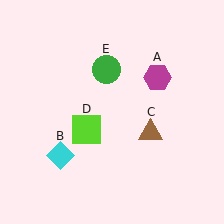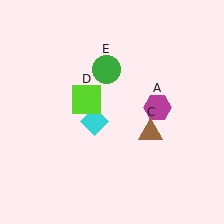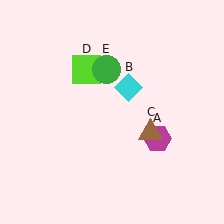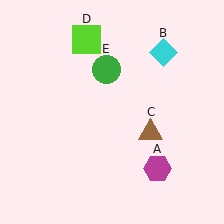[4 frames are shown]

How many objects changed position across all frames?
3 objects changed position: magenta hexagon (object A), cyan diamond (object B), lime square (object D).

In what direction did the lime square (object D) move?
The lime square (object D) moved up.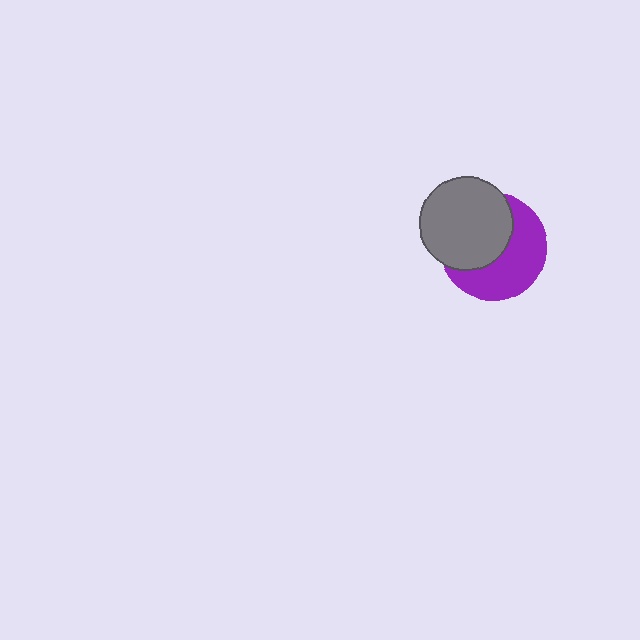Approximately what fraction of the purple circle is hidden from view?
Roughly 49% of the purple circle is hidden behind the gray circle.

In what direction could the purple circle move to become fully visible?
The purple circle could move toward the lower-right. That would shift it out from behind the gray circle entirely.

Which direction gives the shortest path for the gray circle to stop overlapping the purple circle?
Moving toward the upper-left gives the shortest separation.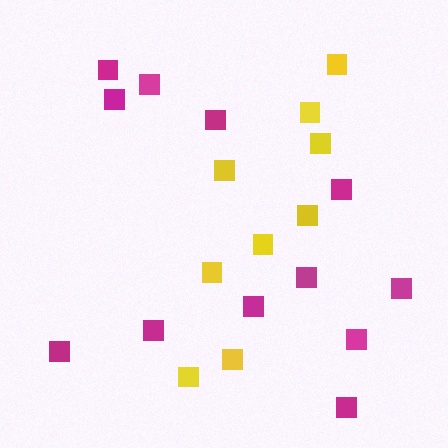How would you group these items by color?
There are 2 groups: one group of magenta squares (12) and one group of yellow squares (9).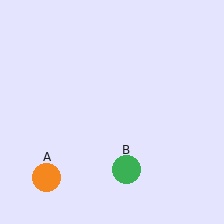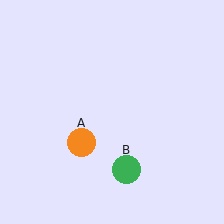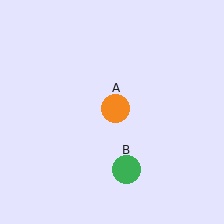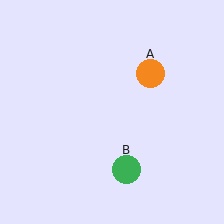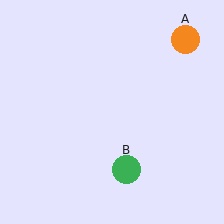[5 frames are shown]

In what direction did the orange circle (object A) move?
The orange circle (object A) moved up and to the right.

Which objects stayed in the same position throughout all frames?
Green circle (object B) remained stationary.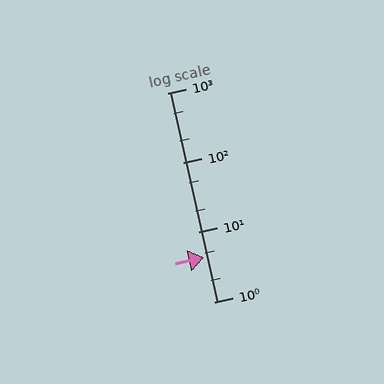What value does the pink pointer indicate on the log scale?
The pointer indicates approximately 4.4.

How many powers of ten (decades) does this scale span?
The scale spans 3 decades, from 1 to 1000.